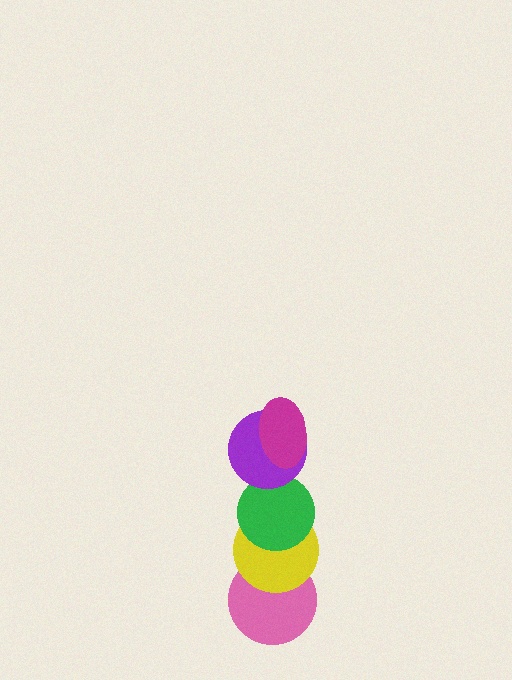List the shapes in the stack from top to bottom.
From top to bottom: the magenta ellipse, the purple circle, the green circle, the yellow circle, the pink circle.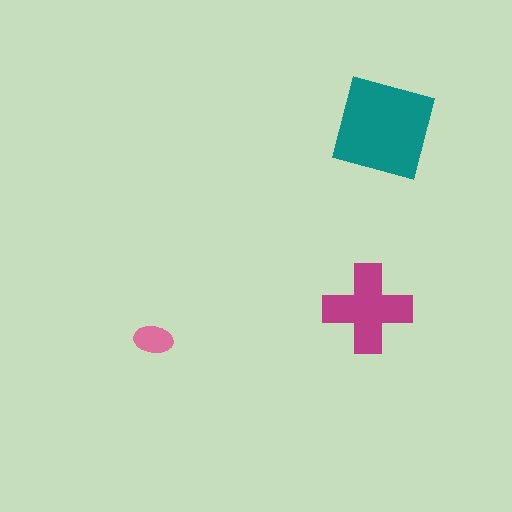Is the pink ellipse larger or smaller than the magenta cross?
Smaller.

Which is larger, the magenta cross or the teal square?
The teal square.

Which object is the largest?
The teal square.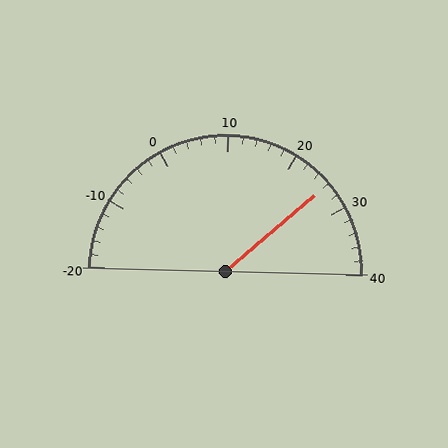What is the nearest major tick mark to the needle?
The nearest major tick mark is 30.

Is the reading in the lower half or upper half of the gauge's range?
The reading is in the upper half of the range (-20 to 40).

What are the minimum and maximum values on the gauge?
The gauge ranges from -20 to 40.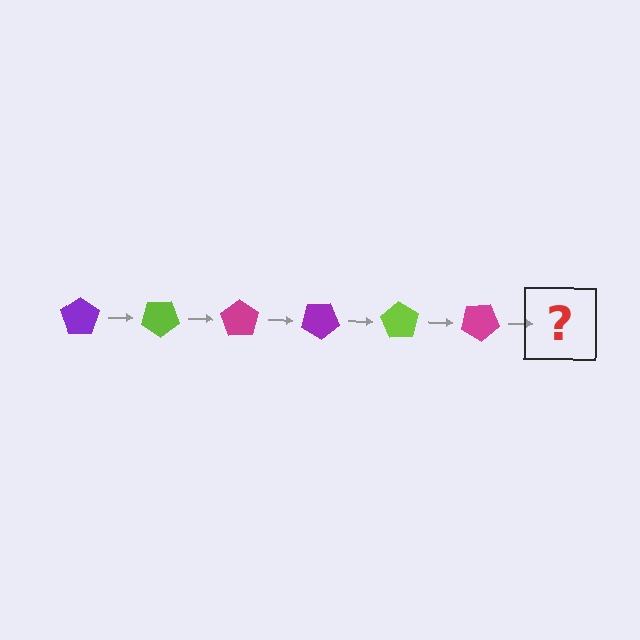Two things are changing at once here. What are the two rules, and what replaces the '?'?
The two rules are that it rotates 35 degrees each step and the color cycles through purple, lime, and magenta. The '?' should be a purple pentagon, rotated 210 degrees from the start.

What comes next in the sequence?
The next element should be a purple pentagon, rotated 210 degrees from the start.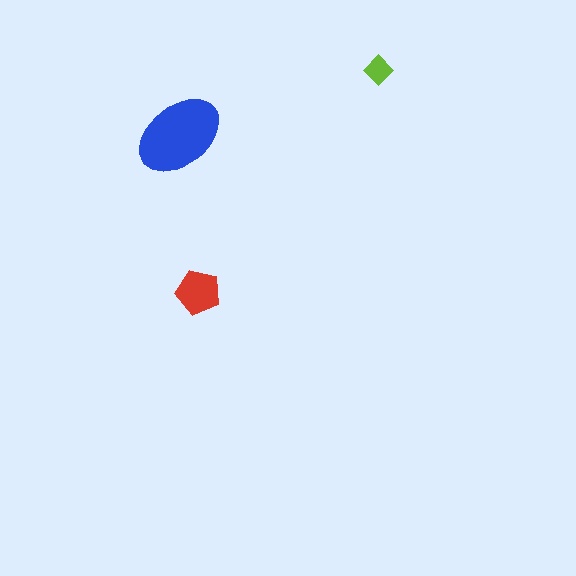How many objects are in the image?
There are 3 objects in the image.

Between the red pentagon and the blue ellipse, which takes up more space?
The blue ellipse.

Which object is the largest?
The blue ellipse.